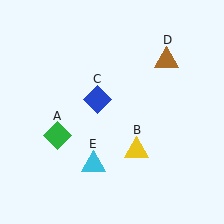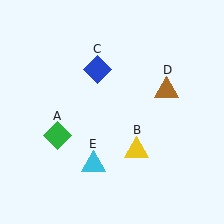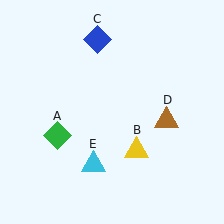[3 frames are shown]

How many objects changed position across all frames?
2 objects changed position: blue diamond (object C), brown triangle (object D).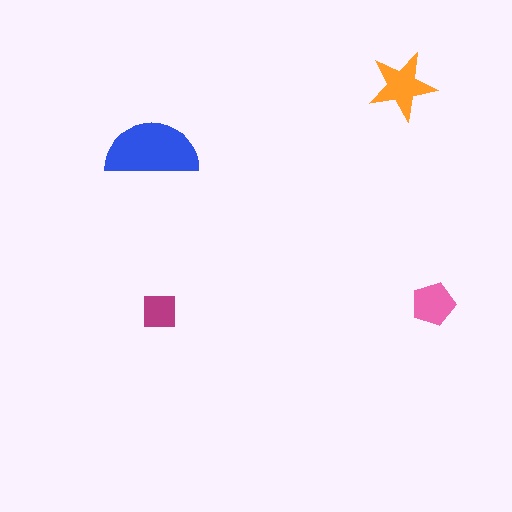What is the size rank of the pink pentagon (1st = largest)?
3rd.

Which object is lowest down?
The magenta square is bottommost.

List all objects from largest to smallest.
The blue semicircle, the orange star, the pink pentagon, the magenta square.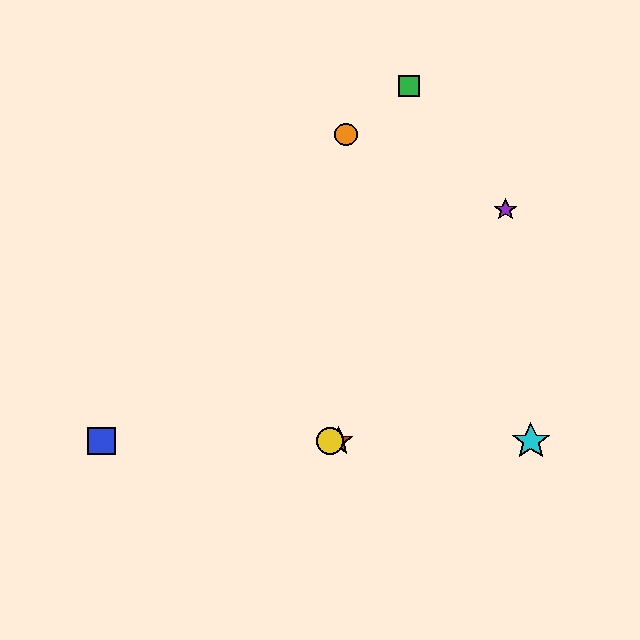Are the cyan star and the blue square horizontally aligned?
Yes, both are at y≈441.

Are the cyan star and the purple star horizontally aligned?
No, the cyan star is at y≈441 and the purple star is at y≈210.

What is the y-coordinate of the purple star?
The purple star is at y≈210.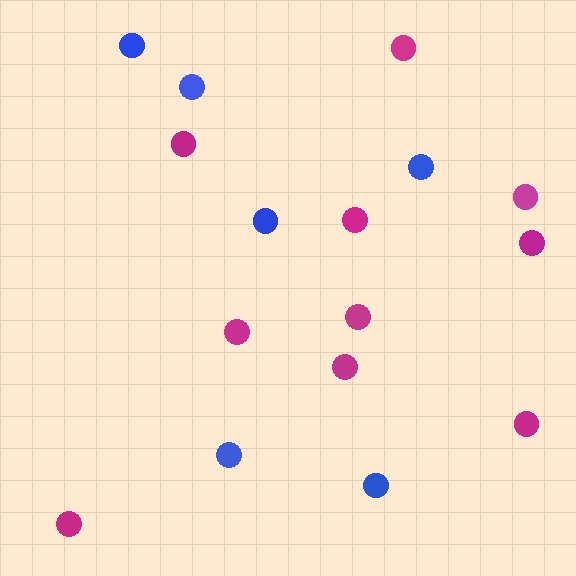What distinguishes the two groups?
There are 2 groups: one group of magenta circles (10) and one group of blue circles (6).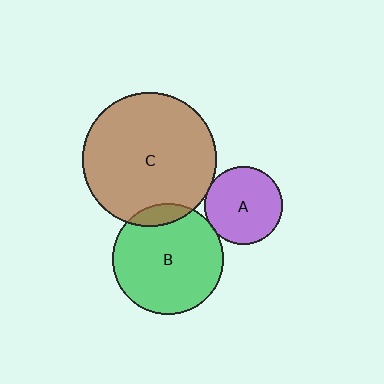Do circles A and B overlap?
Yes.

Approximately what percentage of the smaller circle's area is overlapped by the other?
Approximately 5%.